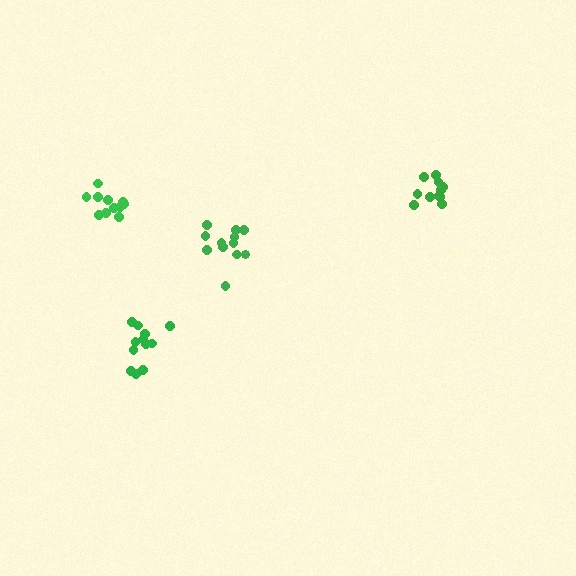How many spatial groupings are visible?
There are 4 spatial groupings.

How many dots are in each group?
Group 1: 11 dots, Group 2: 12 dots, Group 3: 12 dots, Group 4: 11 dots (46 total).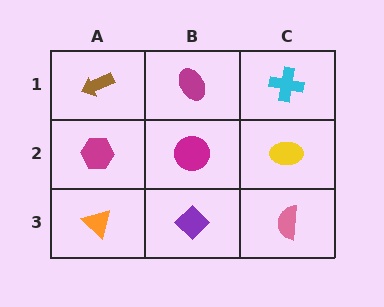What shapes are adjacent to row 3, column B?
A magenta circle (row 2, column B), an orange triangle (row 3, column A), a pink semicircle (row 3, column C).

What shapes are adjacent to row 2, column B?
A magenta ellipse (row 1, column B), a purple diamond (row 3, column B), a magenta hexagon (row 2, column A), a yellow ellipse (row 2, column C).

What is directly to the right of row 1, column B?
A cyan cross.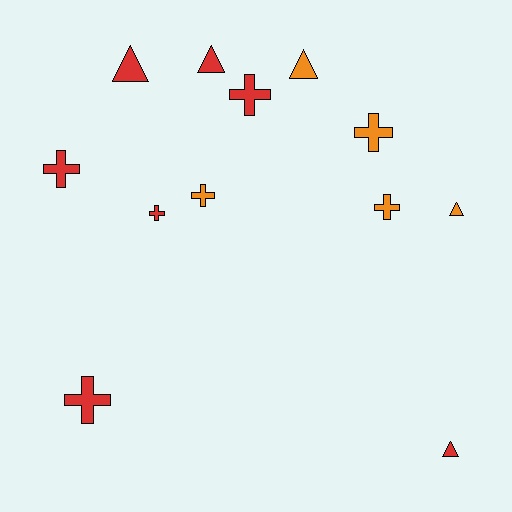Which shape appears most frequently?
Cross, with 7 objects.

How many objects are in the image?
There are 12 objects.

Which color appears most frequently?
Red, with 7 objects.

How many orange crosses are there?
There are 3 orange crosses.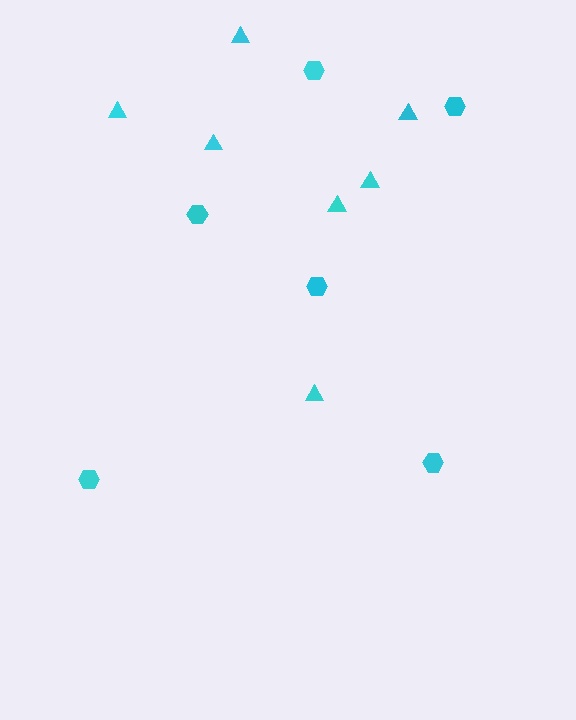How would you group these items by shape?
There are 2 groups: one group of triangles (7) and one group of hexagons (6).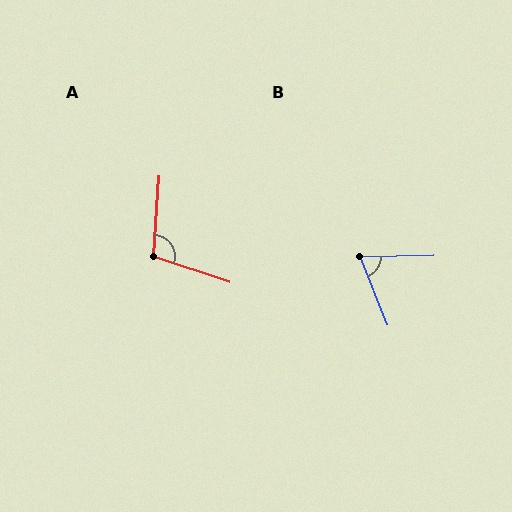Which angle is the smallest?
B, at approximately 69 degrees.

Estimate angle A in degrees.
Approximately 105 degrees.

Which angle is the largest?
A, at approximately 105 degrees.